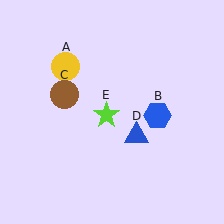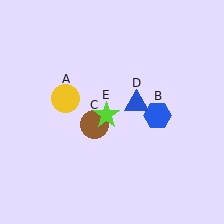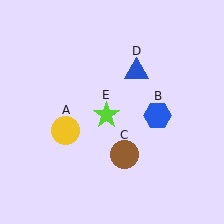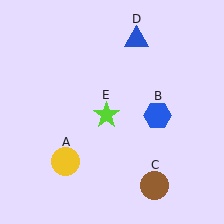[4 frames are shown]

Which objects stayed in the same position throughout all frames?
Blue hexagon (object B) and lime star (object E) remained stationary.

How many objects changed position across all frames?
3 objects changed position: yellow circle (object A), brown circle (object C), blue triangle (object D).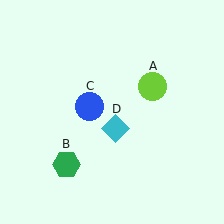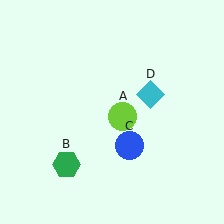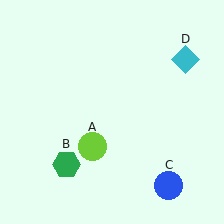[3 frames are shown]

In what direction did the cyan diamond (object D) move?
The cyan diamond (object D) moved up and to the right.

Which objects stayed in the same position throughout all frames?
Green hexagon (object B) remained stationary.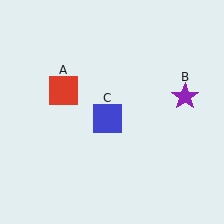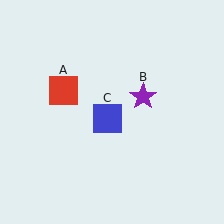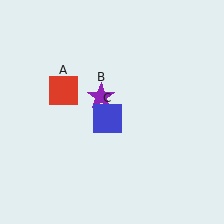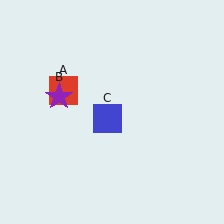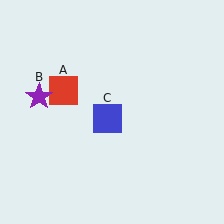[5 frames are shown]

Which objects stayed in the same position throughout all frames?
Red square (object A) and blue square (object C) remained stationary.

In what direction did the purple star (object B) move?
The purple star (object B) moved left.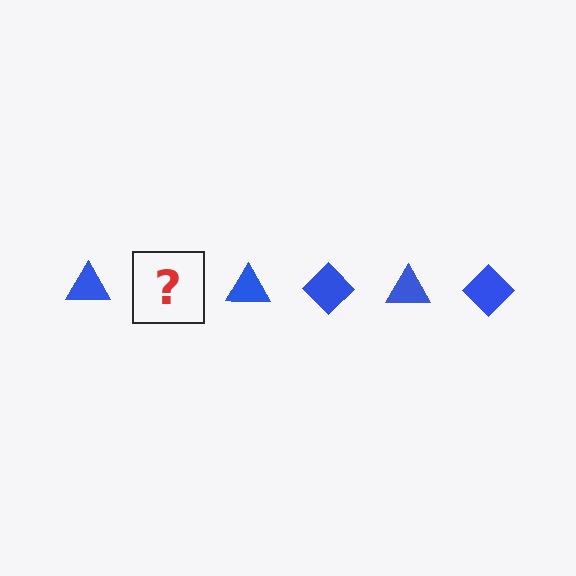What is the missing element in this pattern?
The missing element is a blue diamond.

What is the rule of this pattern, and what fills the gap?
The rule is that the pattern cycles through triangle, diamond shapes in blue. The gap should be filled with a blue diamond.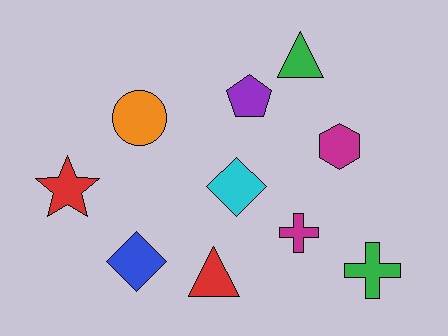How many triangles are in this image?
There are 2 triangles.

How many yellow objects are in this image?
There are no yellow objects.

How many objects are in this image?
There are 10 objects.